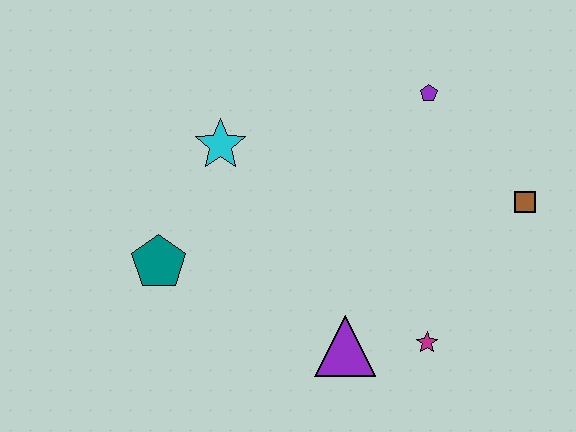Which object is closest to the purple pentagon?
The brown square is closest to the purple pentagon.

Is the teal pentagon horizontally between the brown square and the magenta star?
No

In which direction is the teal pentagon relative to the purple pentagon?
The teal pentagon is to the left of the purple pentagon.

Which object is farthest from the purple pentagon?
The teal pentagon is farthest from the purple pentagon.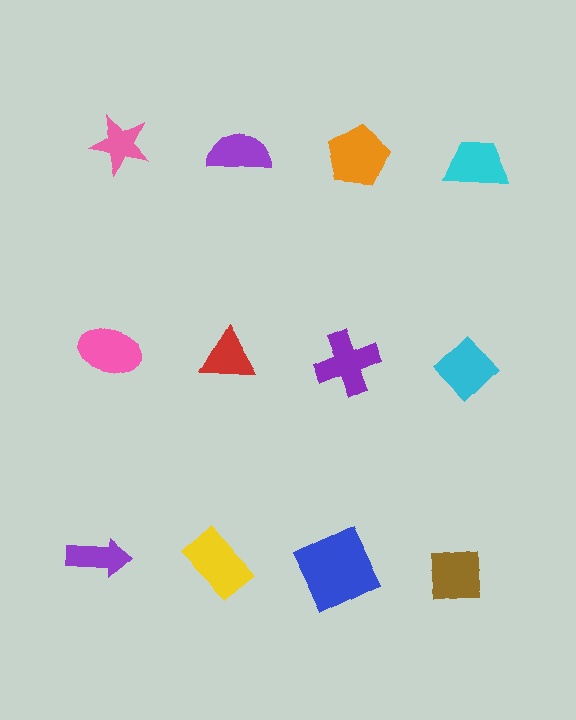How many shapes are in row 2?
4 shapes.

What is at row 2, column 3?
A purple cross.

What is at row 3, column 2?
A yellow rectangle.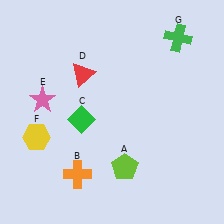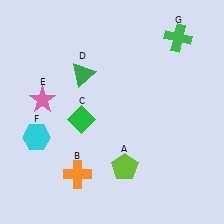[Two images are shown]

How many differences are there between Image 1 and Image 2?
There are 2 differences between the two images.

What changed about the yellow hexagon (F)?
In Image 1, F is yellow. In Image 2, it changed to cyan.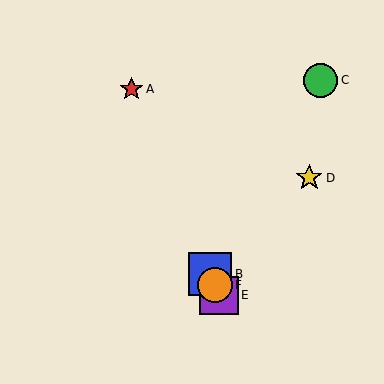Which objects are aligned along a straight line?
Objects A, B, E, F are aligned along a straight line.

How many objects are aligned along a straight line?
4 objects (A, B, E, F) are aligned along a straight line.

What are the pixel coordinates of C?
Object C is at (321, 80).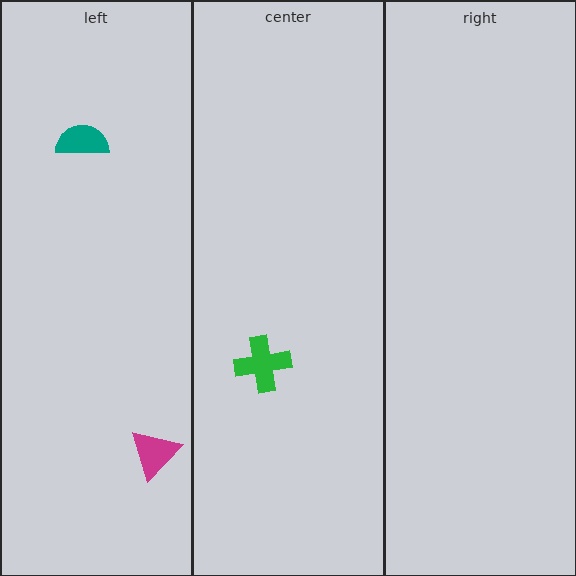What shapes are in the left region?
The teal semicircle, the magenta triangle.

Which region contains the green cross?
The center region.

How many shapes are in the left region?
2.